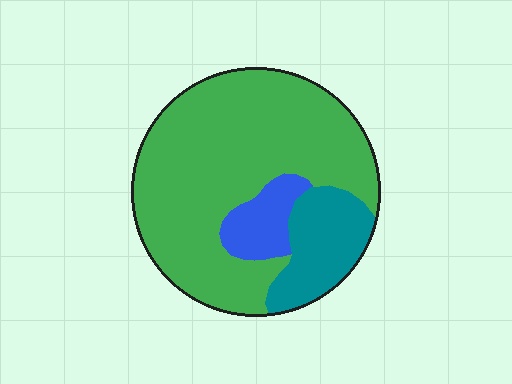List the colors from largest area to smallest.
From largest to smallest: green, teal, blue.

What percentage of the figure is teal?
Teal takes up less than a quarter of the figure.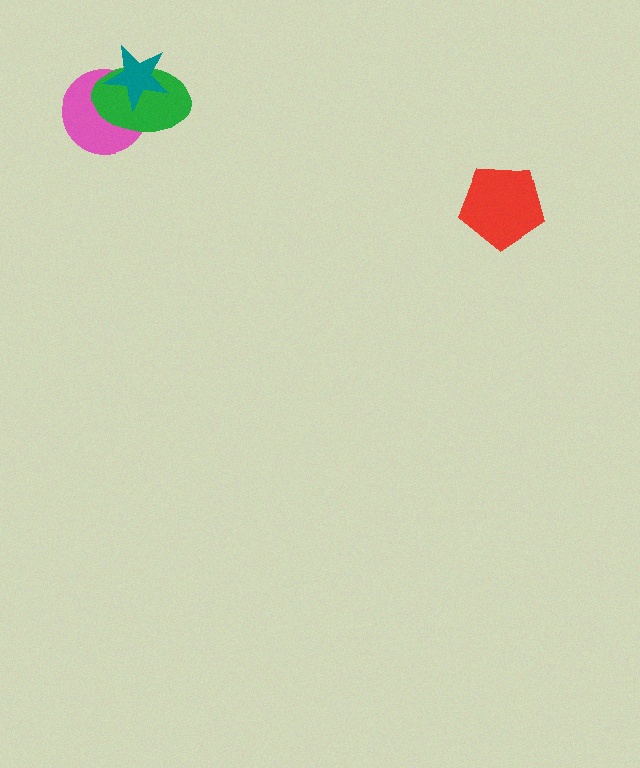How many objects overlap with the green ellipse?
2 objects overlap with the green ellipse.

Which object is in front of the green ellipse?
The teal star is in front of the green ellipse.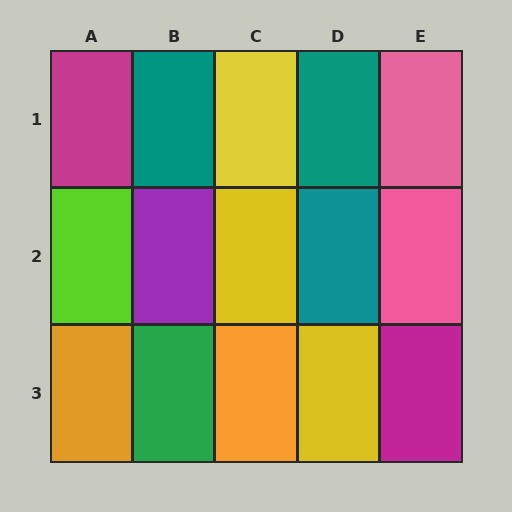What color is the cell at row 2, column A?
Lime.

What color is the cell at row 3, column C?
Orange.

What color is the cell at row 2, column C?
Yellow.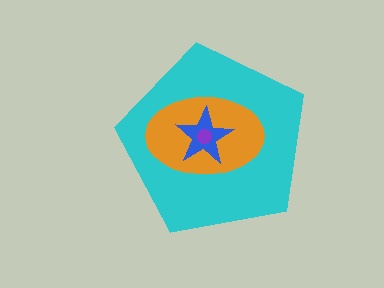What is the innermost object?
The purple circle.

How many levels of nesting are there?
4.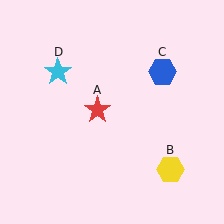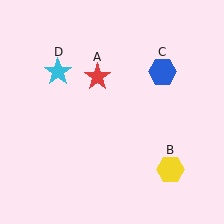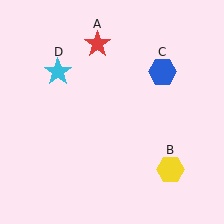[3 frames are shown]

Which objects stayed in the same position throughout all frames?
Yellow hexagon (object B) and blue hexagon (object C) and cyan star (object D) remained stationary.